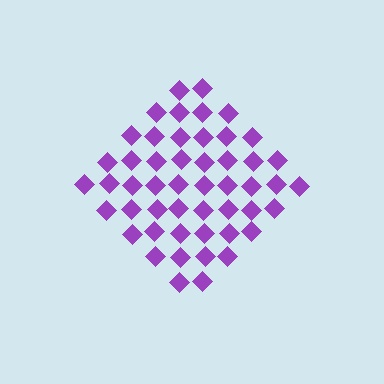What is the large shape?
The large shape is a diamond.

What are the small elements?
The small elements are diamonds.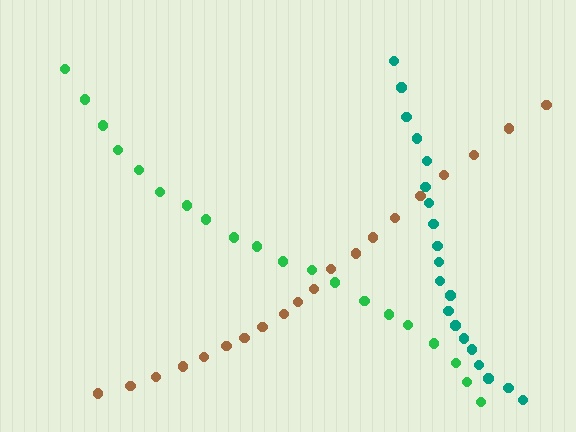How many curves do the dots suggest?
There are 3 distinct paths.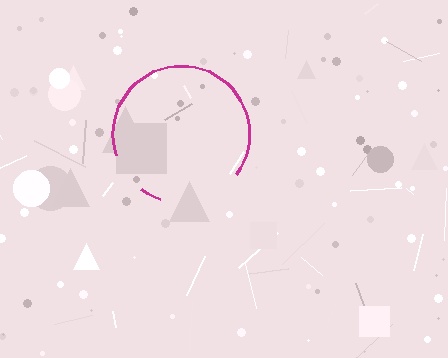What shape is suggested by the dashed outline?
The dashed outline suggests a circle.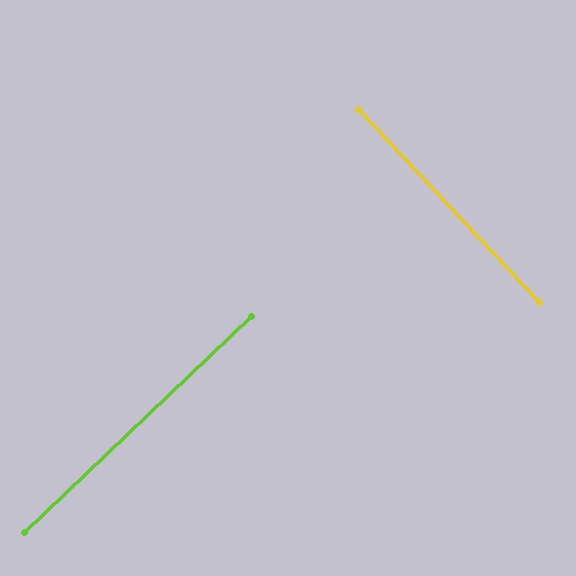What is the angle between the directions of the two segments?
Approximately 90 degrees.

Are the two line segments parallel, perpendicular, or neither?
Perpendicular — they meet at approximately 90°.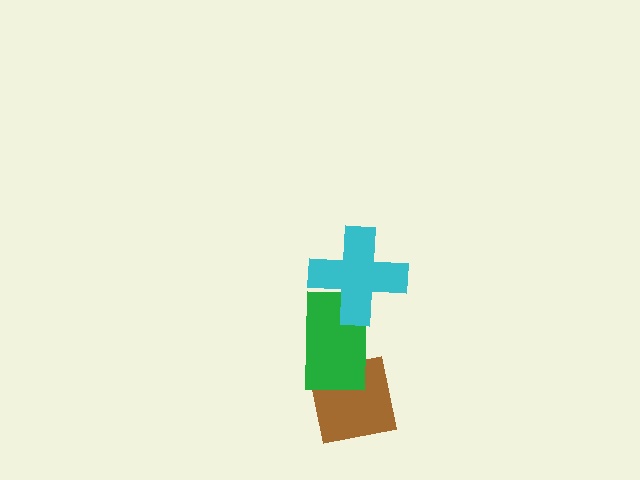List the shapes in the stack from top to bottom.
From top to bottom: the cyan cross, the green rectangle, the brown square.